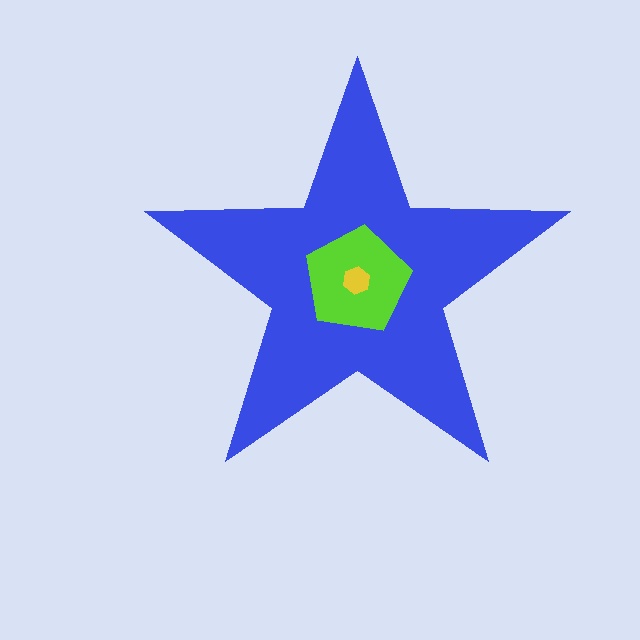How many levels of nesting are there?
3.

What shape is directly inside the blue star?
The lime pentagon.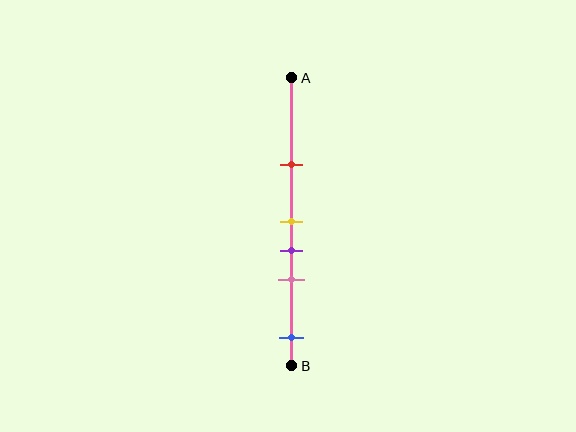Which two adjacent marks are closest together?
The yellow and purple marks are the closest adjacent pair.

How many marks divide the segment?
There are 5 marks dividing the segment.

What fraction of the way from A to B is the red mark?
The red mark is approximately 30% (0.3) of the way from A to B.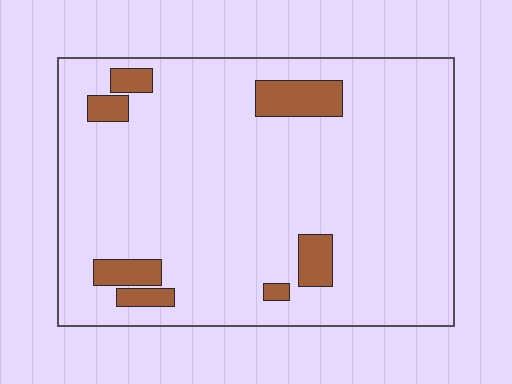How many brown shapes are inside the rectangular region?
7.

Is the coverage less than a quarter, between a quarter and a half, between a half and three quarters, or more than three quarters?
Less than a quarter.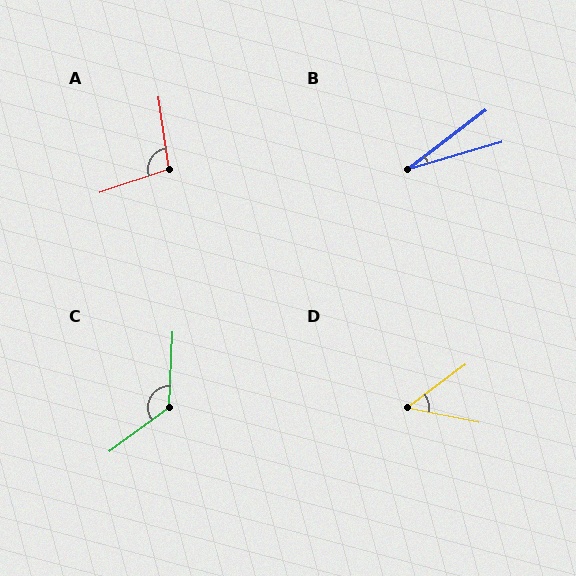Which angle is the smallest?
B, at approximately 21 degrees.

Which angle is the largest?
C, at approximately 128 degrees.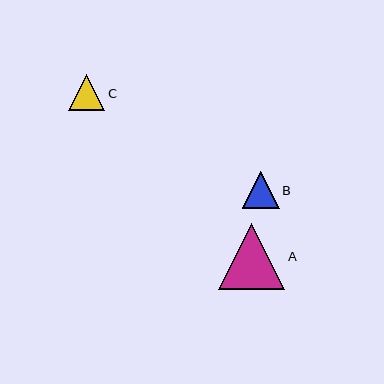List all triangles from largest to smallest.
From largest to smallest: A, B, C.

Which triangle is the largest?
Triangle A is the largest with a size of approximately 66 pixels.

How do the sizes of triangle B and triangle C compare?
Triangle B and triangle C are approximately the same size.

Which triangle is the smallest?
Triangle C is the smallest with a size of approximately 36 pixels.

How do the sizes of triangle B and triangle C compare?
Triangle B and triangle C are approximately the same size.